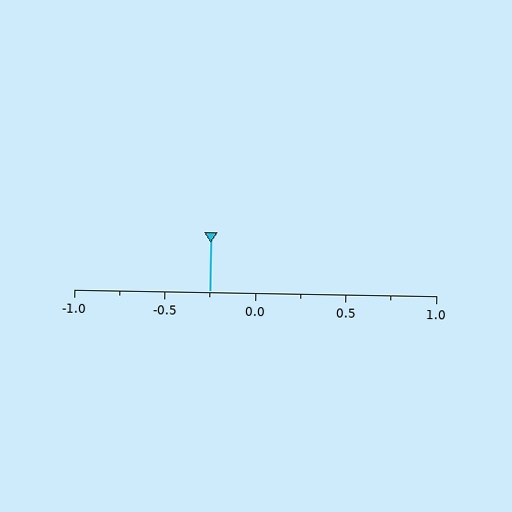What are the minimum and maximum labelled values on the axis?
The axis runs from -1.0 to 1.0.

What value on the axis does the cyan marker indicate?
The marker indicates approximately -0.25.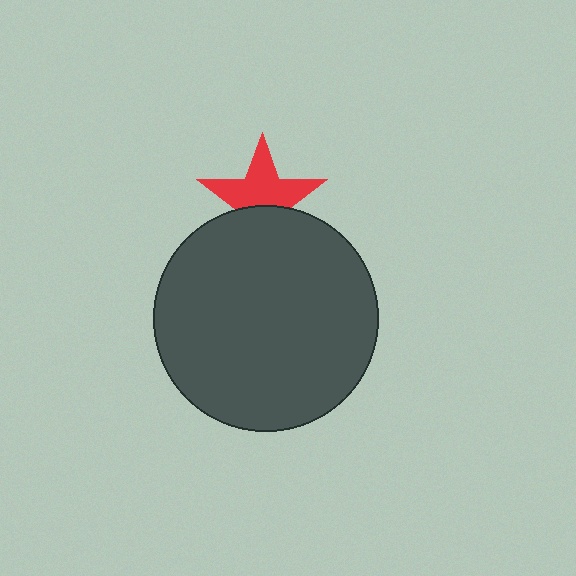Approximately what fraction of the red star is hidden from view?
Roughly 40% of the red star is hidden behind the dark gray circle.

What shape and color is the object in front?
The object in front is a dark gray circle.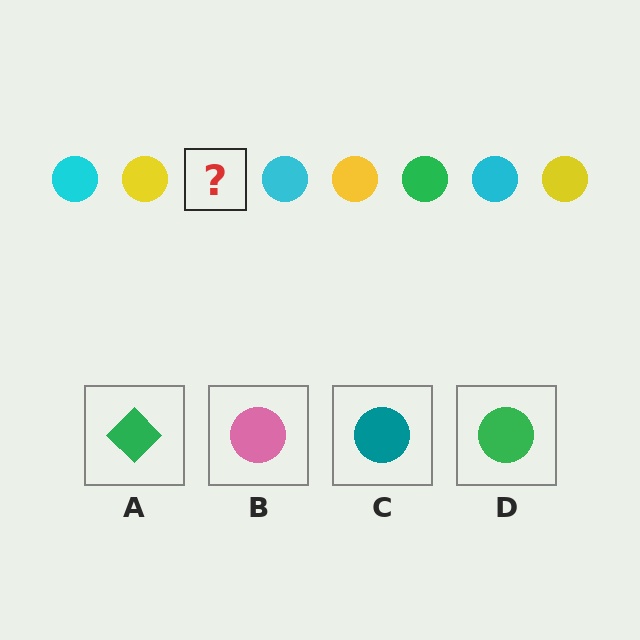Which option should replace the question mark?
Option D.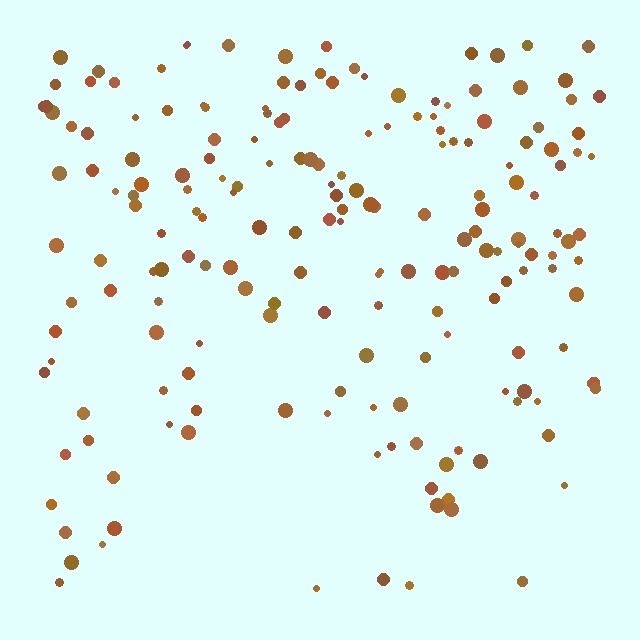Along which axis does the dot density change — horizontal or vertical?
Vertical.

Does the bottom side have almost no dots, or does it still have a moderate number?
Still a moderate number, just noticeably fewer than the top.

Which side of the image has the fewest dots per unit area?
The bottom.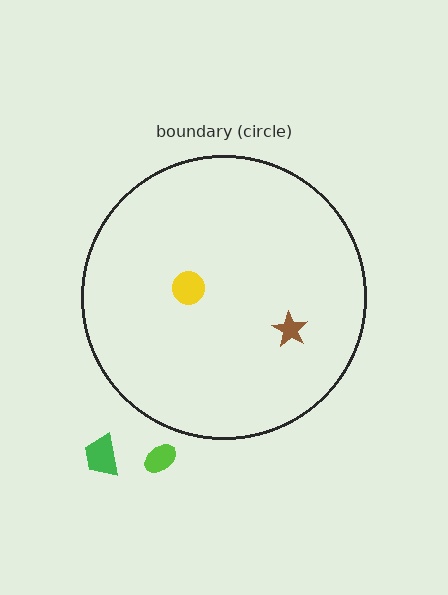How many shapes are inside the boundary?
2 inside, 2 outside.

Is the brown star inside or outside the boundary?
Inside.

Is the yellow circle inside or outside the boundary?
Inside.